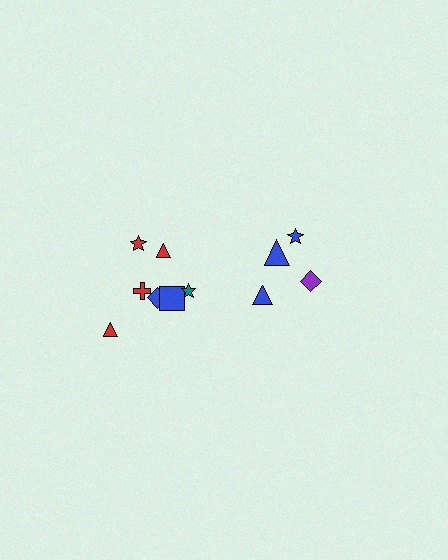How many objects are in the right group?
There are 4 objects.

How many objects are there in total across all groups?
There are 11 objects.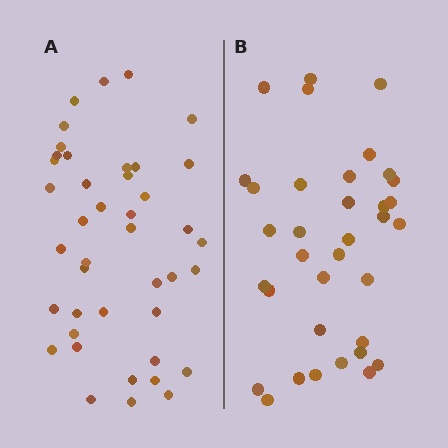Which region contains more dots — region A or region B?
Region A (the left region) has more dots.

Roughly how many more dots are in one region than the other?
Region A has roughly 8 or so more dots than region B.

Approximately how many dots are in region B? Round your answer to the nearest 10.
About 40 dots. (The exact count is 35, which rounds to 40.)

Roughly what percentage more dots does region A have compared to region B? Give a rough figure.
About 20% more.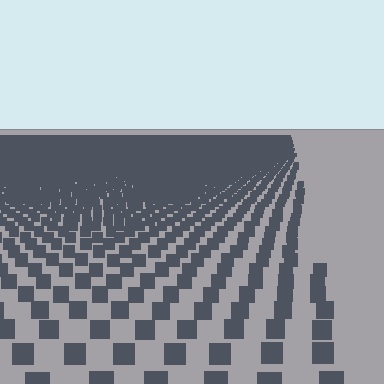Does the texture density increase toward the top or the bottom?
Density increases toward the top.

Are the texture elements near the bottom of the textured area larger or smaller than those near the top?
Larger. Near the bottom, elements are closer to the viewer and appear at a bigger on-screen size.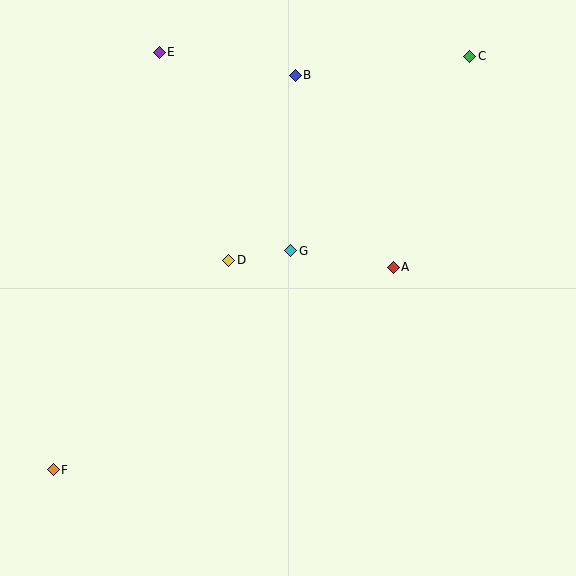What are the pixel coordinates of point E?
Point E is at (159, 52).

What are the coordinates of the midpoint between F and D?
The midpoint between F and D is at (141, 365).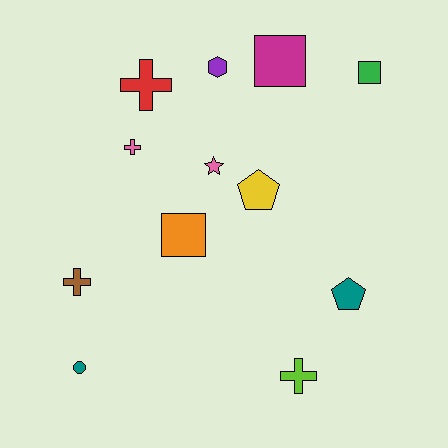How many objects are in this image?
There are 12 objects.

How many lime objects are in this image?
There is 1 lime object.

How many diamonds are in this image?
There are no diamonds.